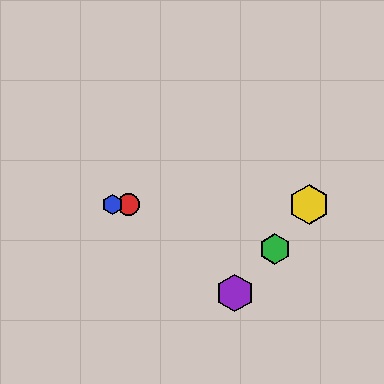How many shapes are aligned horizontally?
3 shapes (the red circle, the blue hexagon, the yellow hexagon) are aligned horizontally.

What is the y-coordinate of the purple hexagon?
The purple hexagon is at y≈293.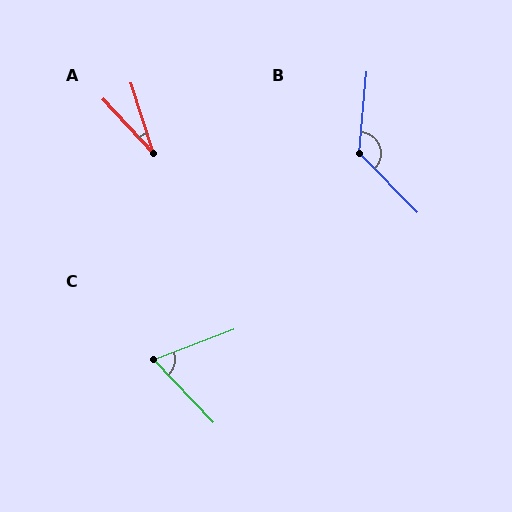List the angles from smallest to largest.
A (25°), C (67°), B (130°).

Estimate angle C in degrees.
Approximately 67 degrees.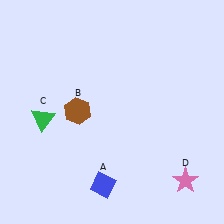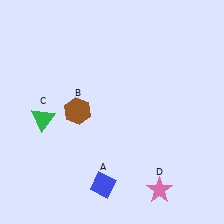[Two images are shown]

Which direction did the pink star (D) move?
The pink star (D) moved left.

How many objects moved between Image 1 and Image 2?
1 object moved between the two images.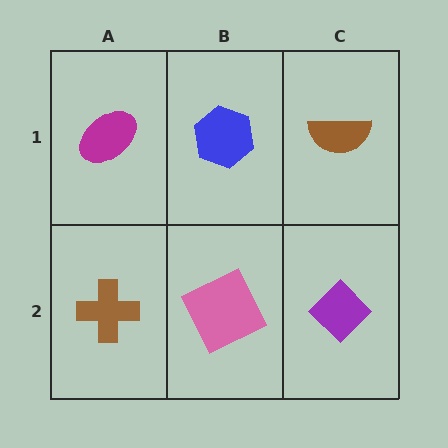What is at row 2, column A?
A brown cross.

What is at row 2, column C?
A purple diamond.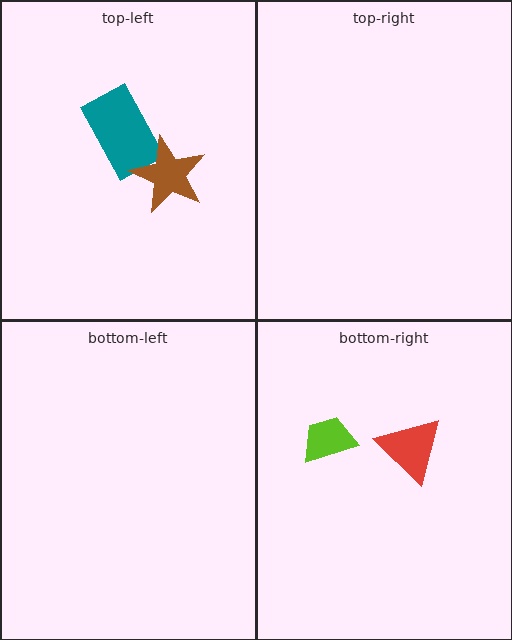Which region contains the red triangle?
The bottom-right region.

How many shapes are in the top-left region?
2.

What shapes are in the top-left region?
The teal rectangle, the brown star.